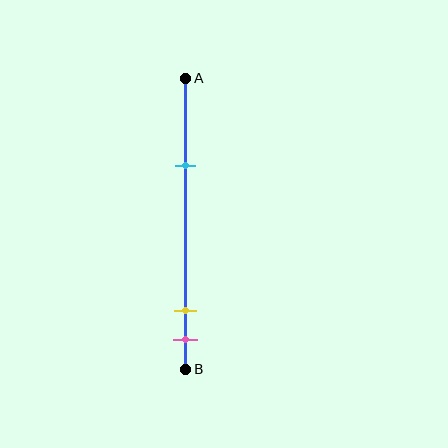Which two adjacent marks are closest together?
The yellow and pink marks are the closest adjacent pair.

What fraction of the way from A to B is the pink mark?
The pink mark is approximately 90% (0.9) of the way from A to B.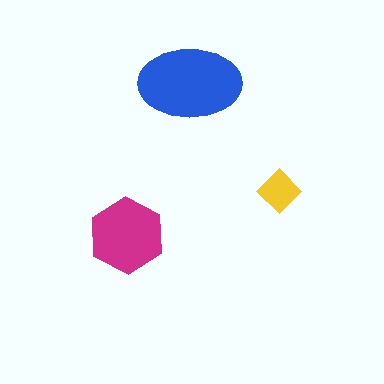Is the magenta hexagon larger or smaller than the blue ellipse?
Smaller.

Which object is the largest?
The blue ellipse.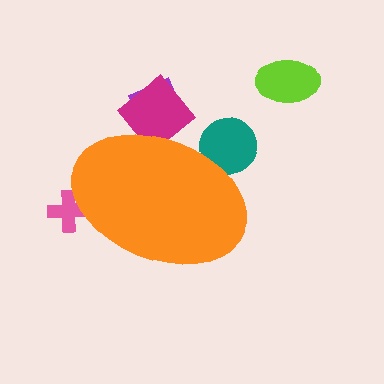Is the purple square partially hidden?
Yes, the purple square is partially hidden behind the orange ellipse.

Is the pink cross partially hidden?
Yes, the pink cross is partially hidden behind the orange ellipse.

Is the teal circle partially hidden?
Yes, the teal circle is partially hidden behind the orange ellipse.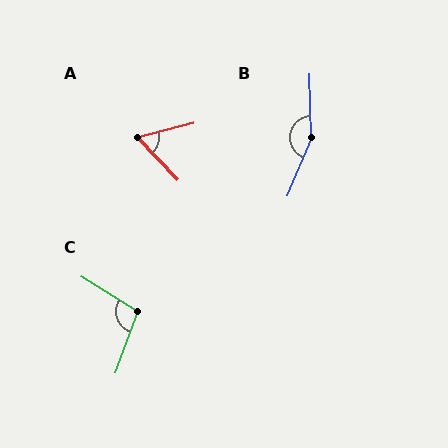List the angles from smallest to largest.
A (61°), C (102°), B (156°).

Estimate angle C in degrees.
Approximately 102 degrees.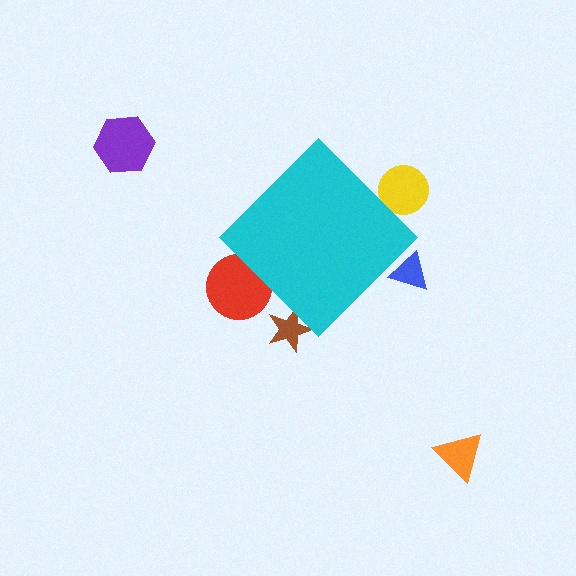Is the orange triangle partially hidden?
No, the orange triangle is fully visible.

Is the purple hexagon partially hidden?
No, the purple hexagon is fully visible.